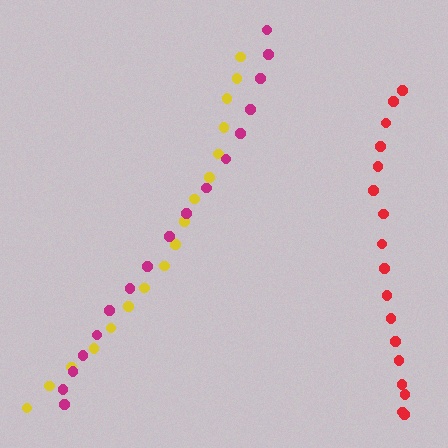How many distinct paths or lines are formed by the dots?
There are 3 distinct paths.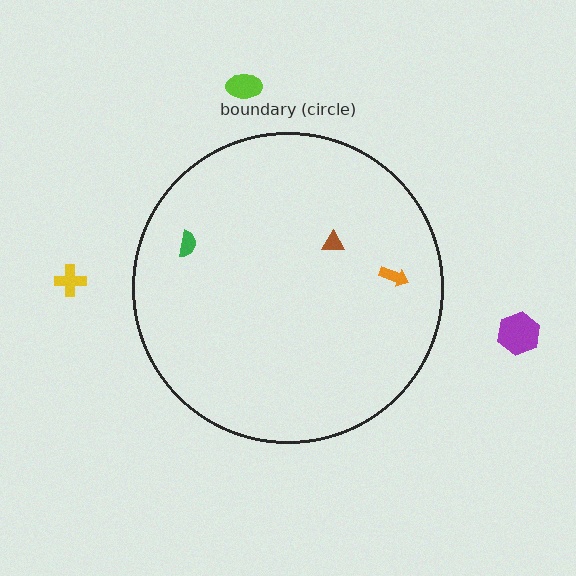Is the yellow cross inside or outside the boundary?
Outside.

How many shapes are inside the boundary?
3 inside, 3 outside.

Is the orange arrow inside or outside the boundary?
Inside.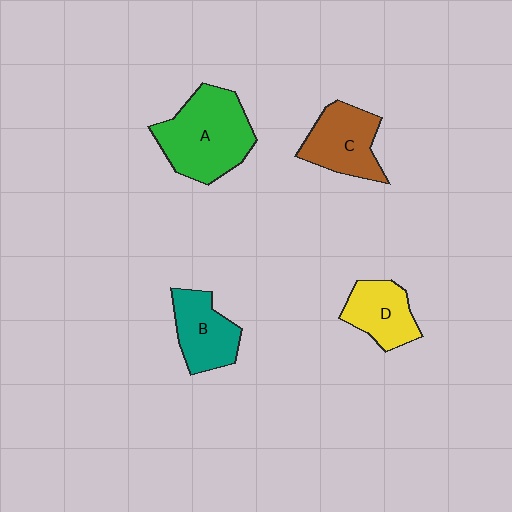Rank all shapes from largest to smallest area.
From largest to smallest: A (green), C (brown), B (teal), D (yellow).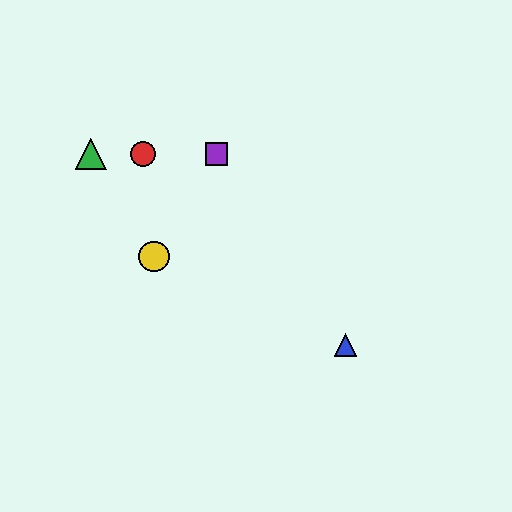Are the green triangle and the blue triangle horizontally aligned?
No, the green triangle is at y≈154 and the blue triangle is at y≈345.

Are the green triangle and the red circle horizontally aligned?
Yes, both are at y≈154.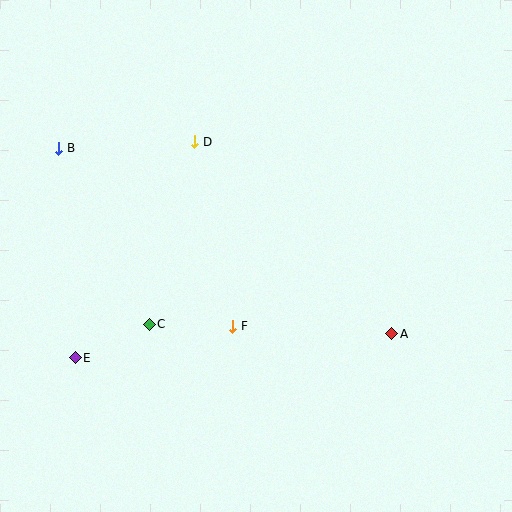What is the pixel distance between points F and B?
The distance between F and B is 249 pixels.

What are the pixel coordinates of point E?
Point E is at (75, 358).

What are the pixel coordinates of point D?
Point D is at (195, 142).